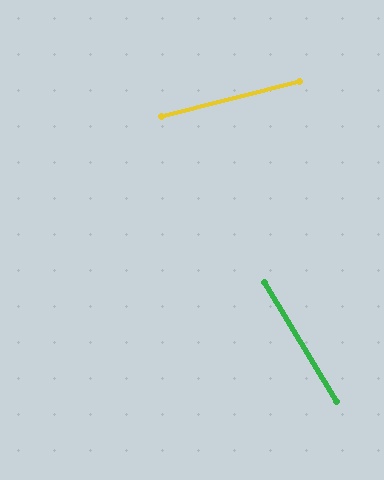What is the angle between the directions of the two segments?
Approximately 73 degrees.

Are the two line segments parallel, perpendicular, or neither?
Neither parallel nor perpendicular — they differ by about 73°.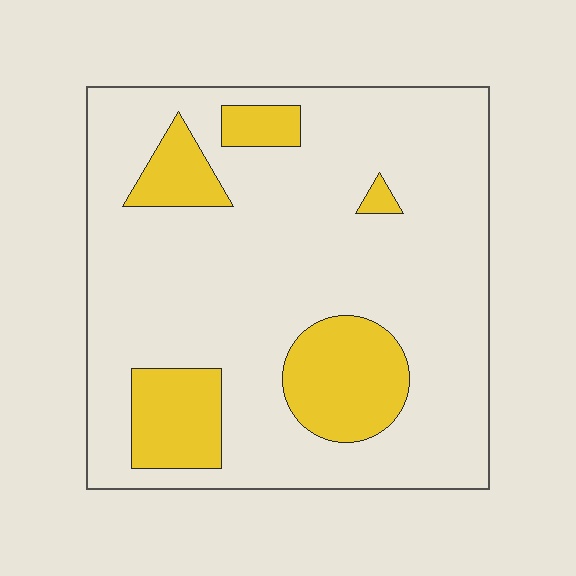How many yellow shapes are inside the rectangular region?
5.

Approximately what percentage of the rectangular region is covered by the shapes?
Approximately 20%.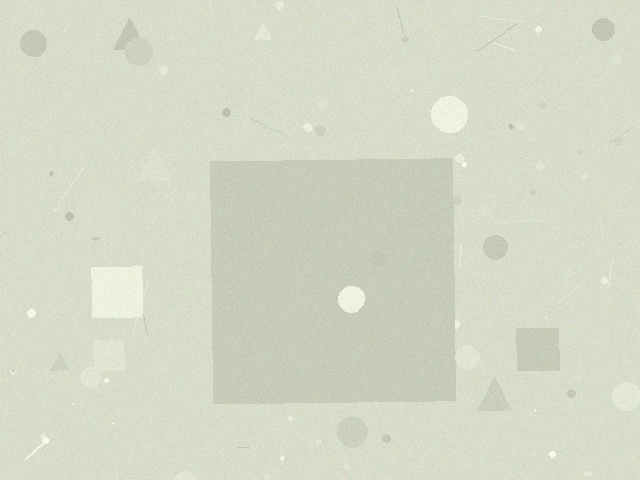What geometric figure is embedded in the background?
A square is embedded in the background.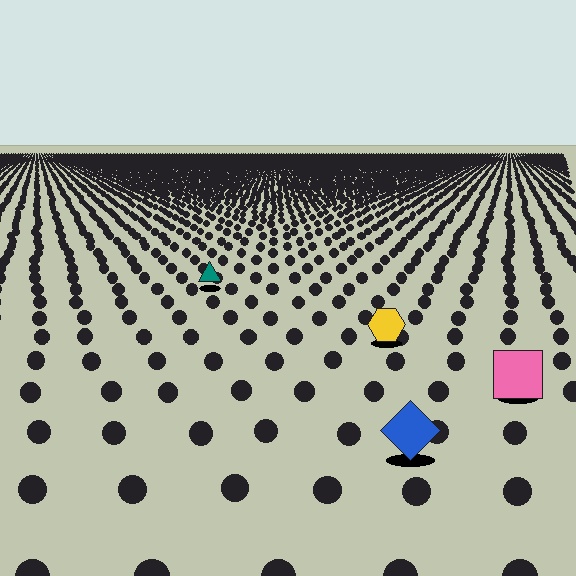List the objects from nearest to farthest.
From nearest to farthest: the blue diamond, the pink square, the yellow hexagon, the teal triangle.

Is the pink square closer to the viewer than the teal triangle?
Yes. The pink square is closer — you can tell from the texture gradient: the ground texture is coarser near it.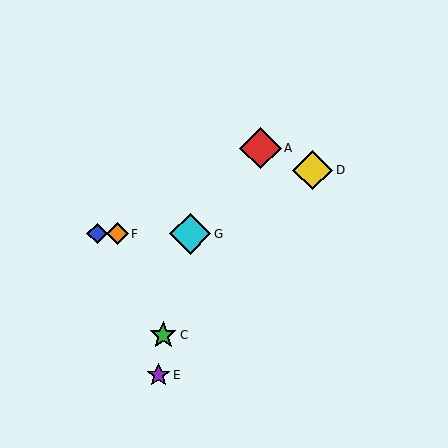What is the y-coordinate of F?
Object F is at y≈234.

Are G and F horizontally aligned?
Yes, both are at y≈234.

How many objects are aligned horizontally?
3 objects (B, F, G) are aligned horizontally.